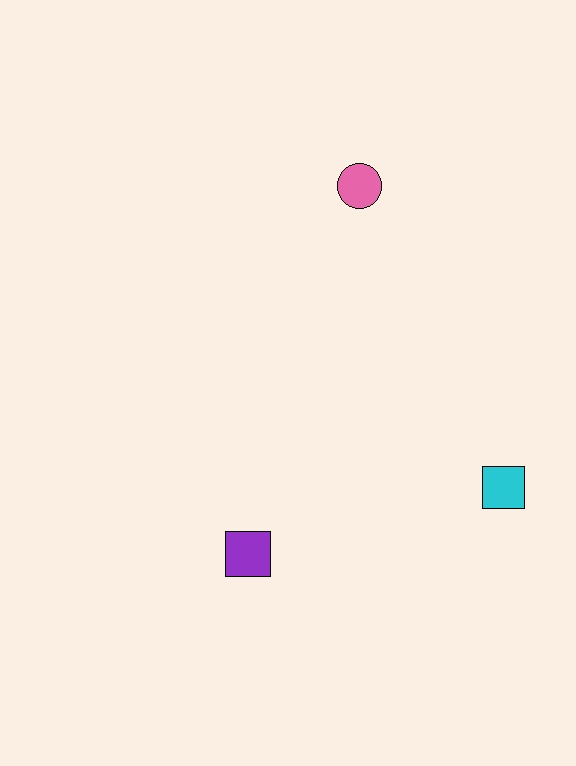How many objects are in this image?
There are 3 objects.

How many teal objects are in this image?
There are no teal objects.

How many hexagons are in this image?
There are no hexagons.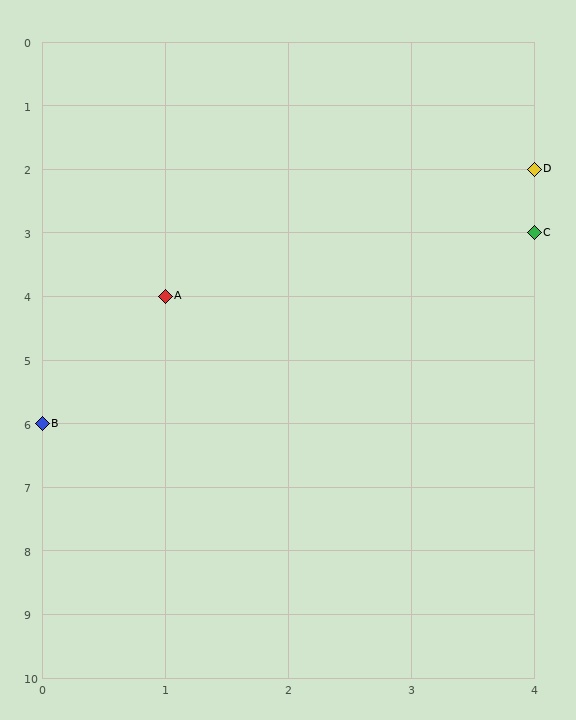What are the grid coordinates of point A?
Point A is at grid coordinates (1, 4).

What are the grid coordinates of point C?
Point C is at grid coordinates (4, 3).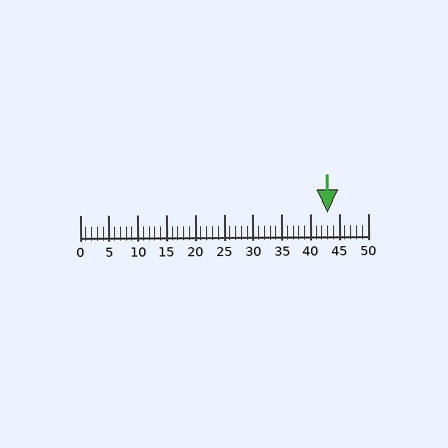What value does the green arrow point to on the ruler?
The green arrow points to approximately 43.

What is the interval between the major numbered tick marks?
The major tick marks are spaced 5 units apart.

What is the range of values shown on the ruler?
The ruler shows values from 0 to 50.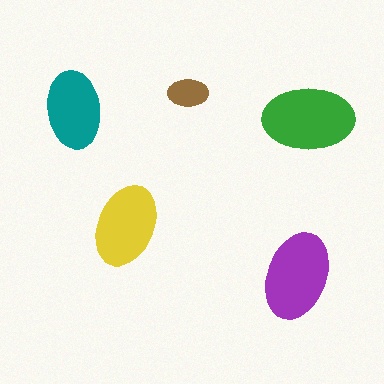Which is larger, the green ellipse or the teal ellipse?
The green one.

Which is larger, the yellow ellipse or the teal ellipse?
The yellow one.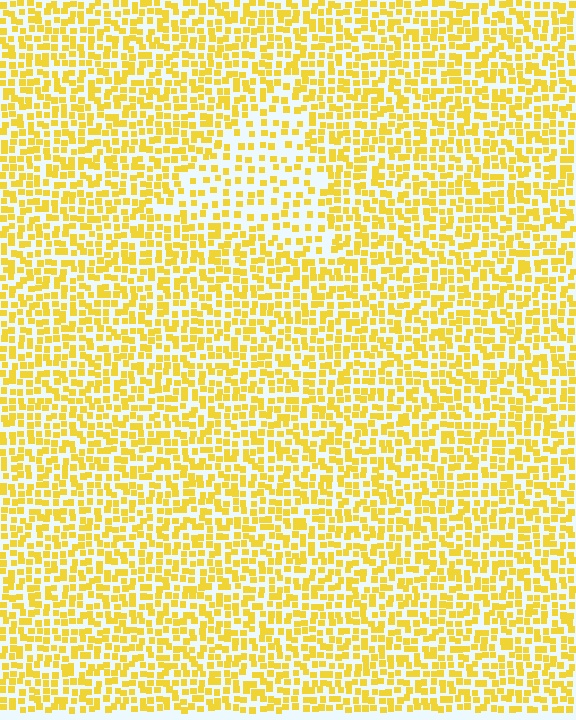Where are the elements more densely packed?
The elements are more densely packed outside the triangle boundary.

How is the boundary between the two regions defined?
The boundary is defined by a change in element density (approximately 1.8x ratio). All elements are the same color, size, and shape.